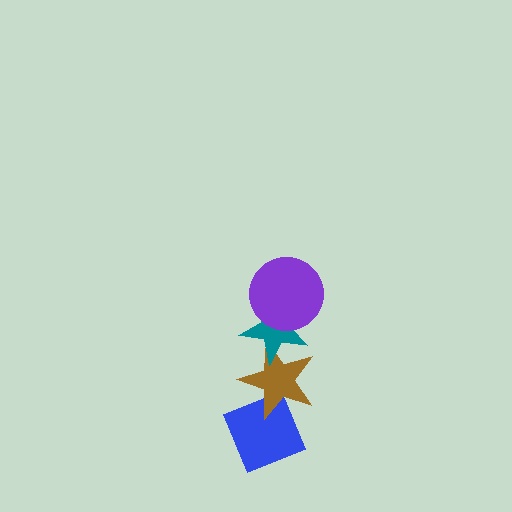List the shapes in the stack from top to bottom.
From top to bottom: the purple circle, the teal star, the brown star, the blue diamond.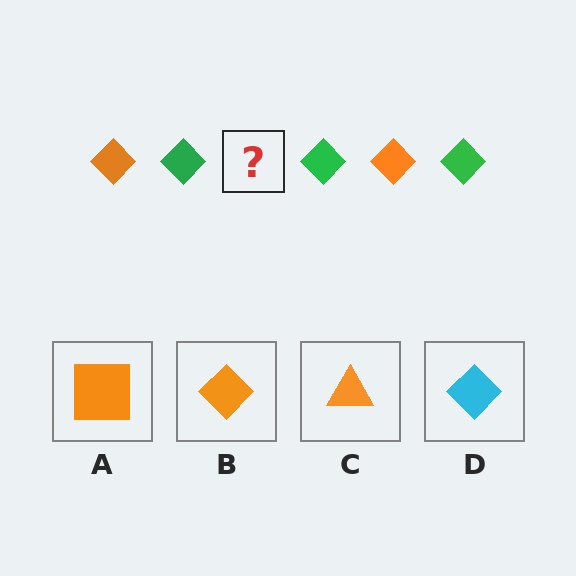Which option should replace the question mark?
Option B.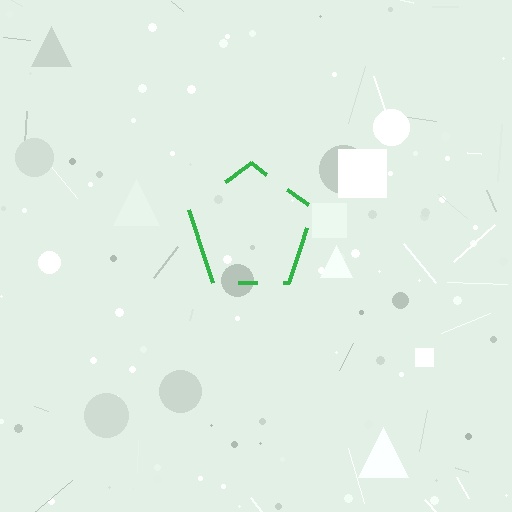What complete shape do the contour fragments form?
The contour fragments form a pentagon.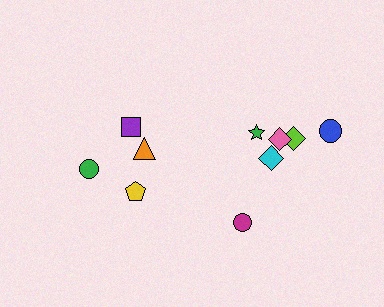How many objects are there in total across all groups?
There are 10 objects.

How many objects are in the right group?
There are 6 objects.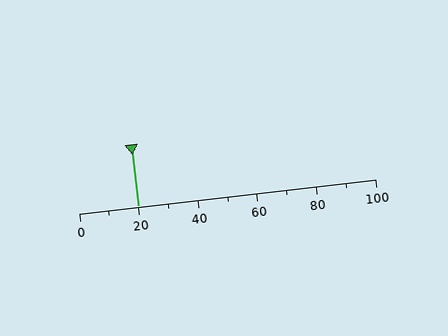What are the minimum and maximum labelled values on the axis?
The axis runs from 0 to 100.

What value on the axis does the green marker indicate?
The marker indicates approximately 20.